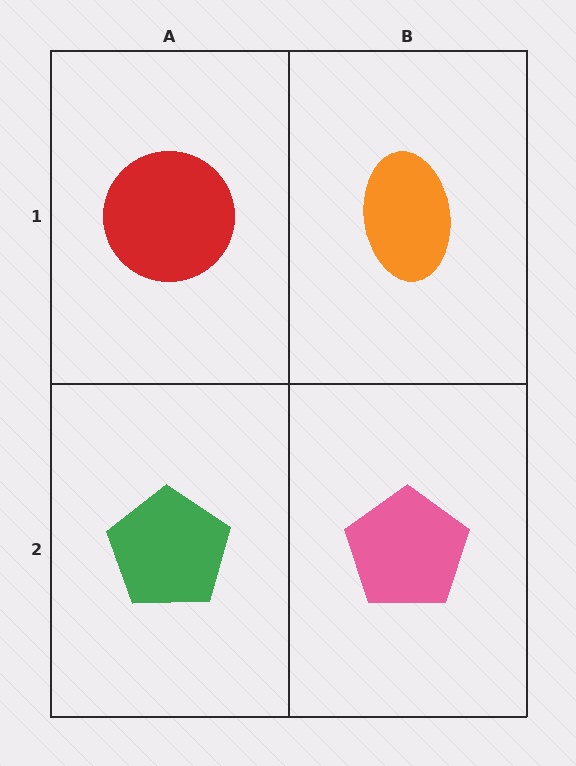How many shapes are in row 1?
2 shapes.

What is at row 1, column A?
A red circle.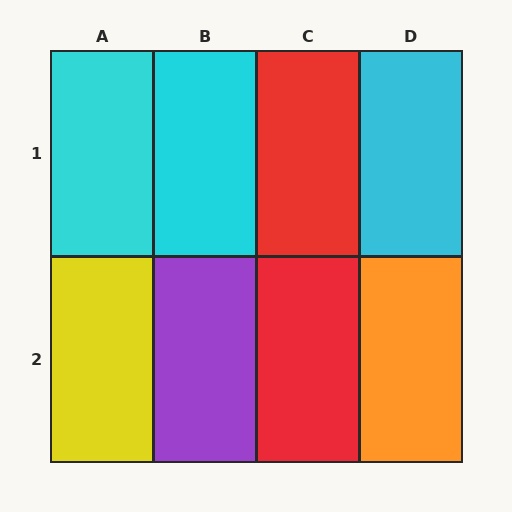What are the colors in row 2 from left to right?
Yellow, purple, red, orange.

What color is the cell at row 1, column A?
Cyan.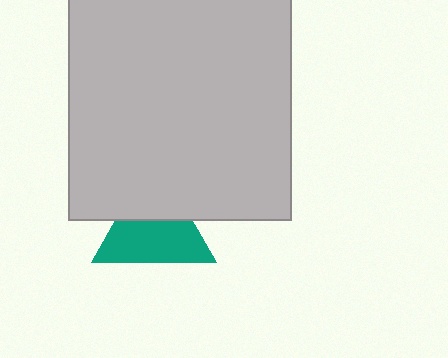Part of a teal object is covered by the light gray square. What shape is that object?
It is a triangle.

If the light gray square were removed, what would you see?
You would see the complete teal triangle.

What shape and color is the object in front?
The object in front is a light gray square.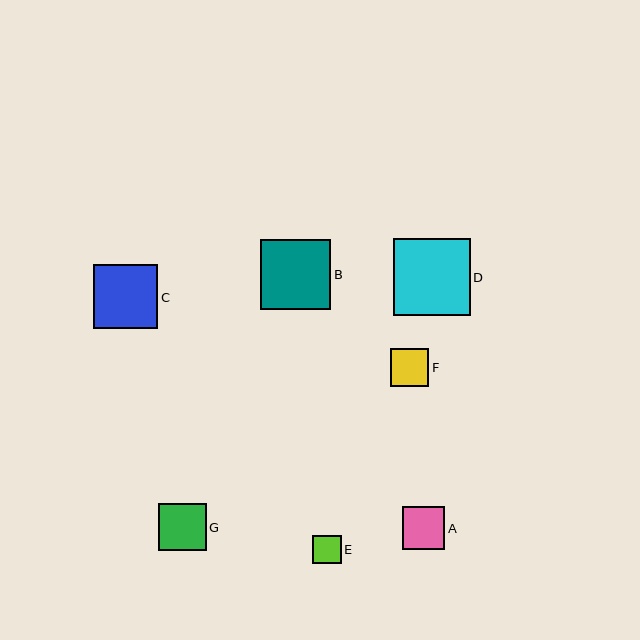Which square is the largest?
Square D is the largest with a size of approximately 77 pixels.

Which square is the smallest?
Square E is the smallest with a size of approximately 29 pixels.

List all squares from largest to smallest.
From largest to smallest: D, B, C, G, A, F, E.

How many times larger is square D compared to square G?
Square D is approximately 1.6 times the size of square G.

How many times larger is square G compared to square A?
Square G is approximately 1.1 times the size of square A.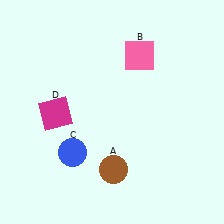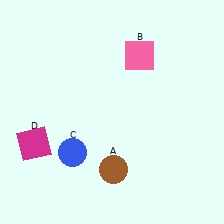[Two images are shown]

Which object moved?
The magenta square (D) moved down.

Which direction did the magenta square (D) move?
The magenta square (D) moved down.